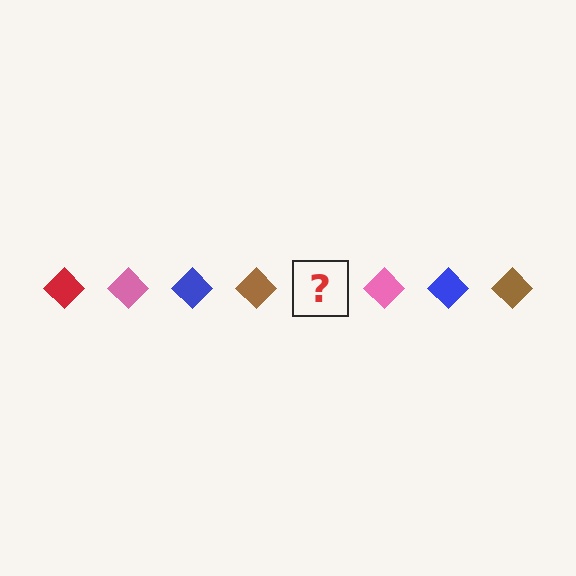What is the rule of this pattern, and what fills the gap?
The rule is that the pattern cycles through red, pink, blue, brown diamonds. The gap should be filled with a red diamond.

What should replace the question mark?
The question mark should be replaced with a red diamond.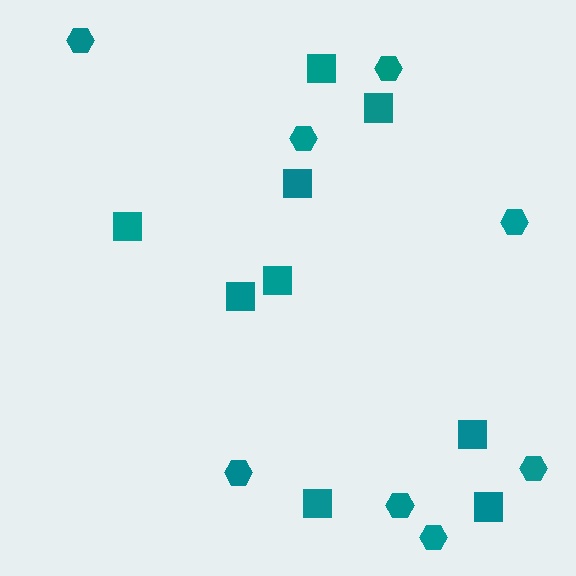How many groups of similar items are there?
There are 2 groups: one group of hexagons (8) and one group of squares (9).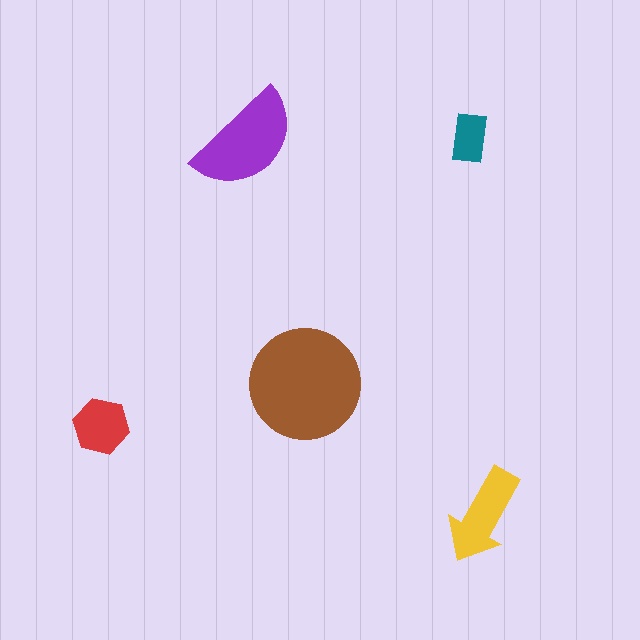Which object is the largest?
The brown circle.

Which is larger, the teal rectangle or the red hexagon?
The red hexagon.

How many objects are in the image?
There are 5 objects in the image.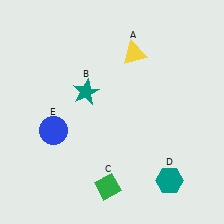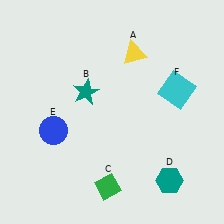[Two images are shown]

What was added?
A cyan square (F) was added in Image 2.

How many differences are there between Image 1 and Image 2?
There is 1 difference between the two images.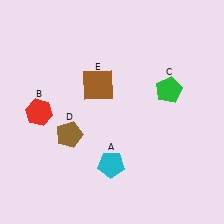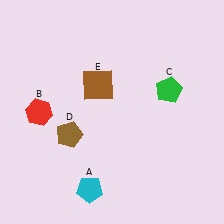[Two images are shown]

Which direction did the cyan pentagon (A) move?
The cyan pentagon (A) moved down.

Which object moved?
The cyan pentagon (A) moved down.